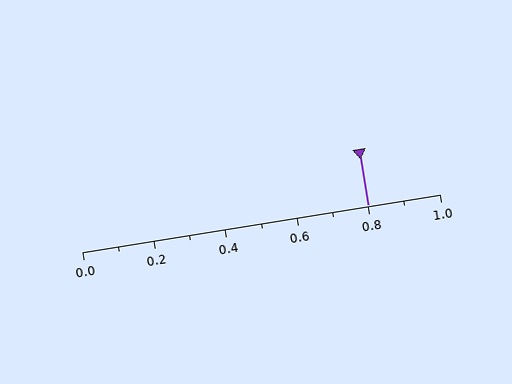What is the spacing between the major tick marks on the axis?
The major ticks are spaced 0.2 apart.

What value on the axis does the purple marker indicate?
The marker indicates approximately 0.8.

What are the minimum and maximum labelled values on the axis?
The axis runs from 0.0 to 1.0.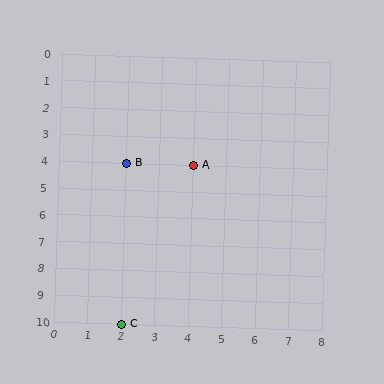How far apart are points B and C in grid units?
Points B and C are 6 rows apart.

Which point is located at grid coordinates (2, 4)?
Point B is at (2, 4).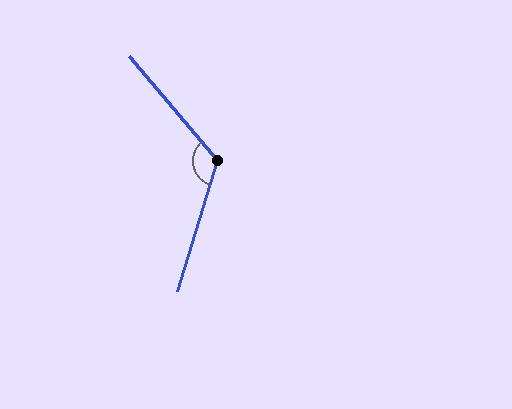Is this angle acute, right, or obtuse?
It is obtuse.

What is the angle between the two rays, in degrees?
Approximately 123 degrees.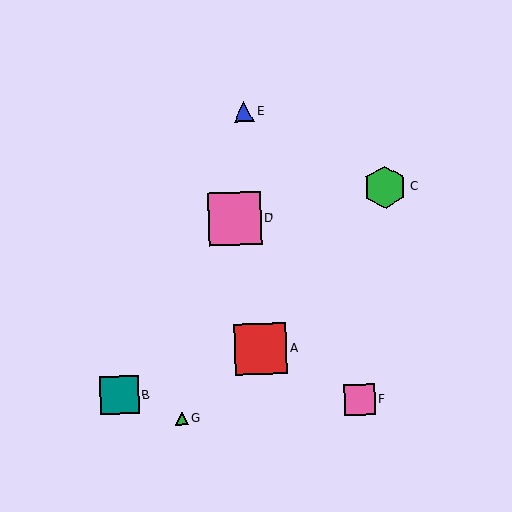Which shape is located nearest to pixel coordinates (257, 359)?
The red square (labeled A) at (261, 349) is nearest to that location.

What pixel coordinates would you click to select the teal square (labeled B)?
Click at (119, 395) to select the teal square B.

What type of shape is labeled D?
Shape D is a pink square.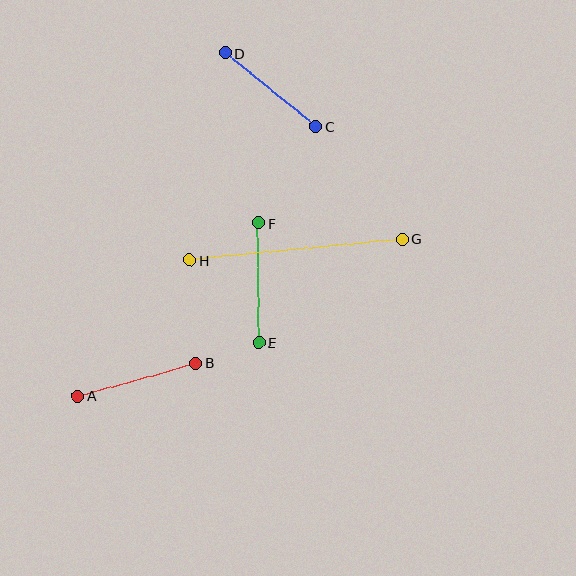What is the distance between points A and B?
The distance is approximately 123 pixels.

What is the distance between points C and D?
The distance is approximately 117 pixels.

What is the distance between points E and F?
The distance is approximately 120 pixels.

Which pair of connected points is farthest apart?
Points G and H are farthest apart.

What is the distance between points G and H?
The distance is approximately 214 pixels.